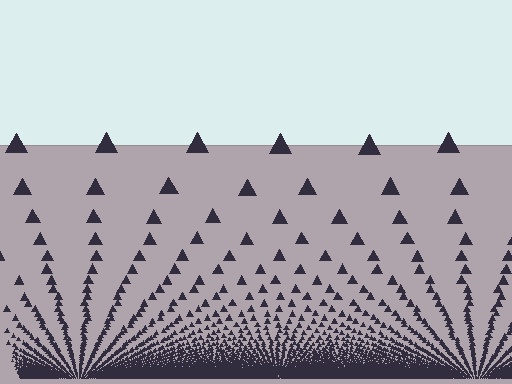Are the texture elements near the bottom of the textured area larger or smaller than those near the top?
Smaller. The gradient is inverted — elements near the bottom are smaller and denser.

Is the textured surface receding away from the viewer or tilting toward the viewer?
The surface appears to tilt toward the viewer. Texture elements get larger and sparser toward the top.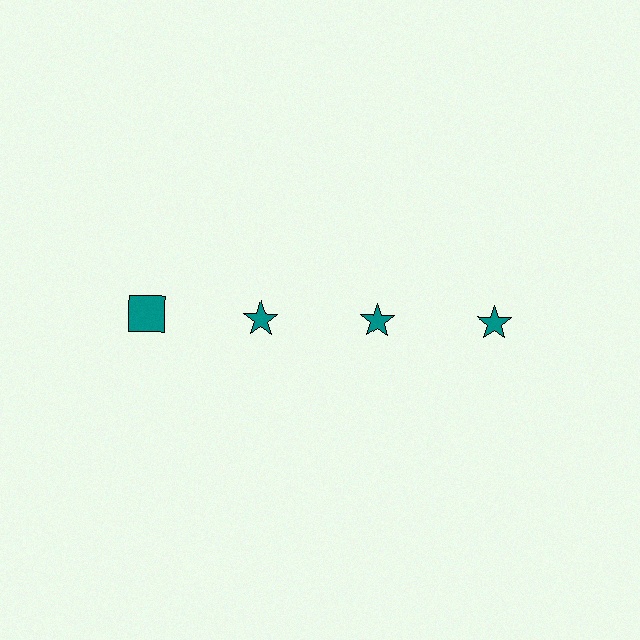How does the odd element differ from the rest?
It has a different shape: square instead of star.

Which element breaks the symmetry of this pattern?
The teal square in the top row, leftmost column breaks the symmetry. All other shapes are teal stars.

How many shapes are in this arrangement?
There are 4 shapes arranged in a grid pattern.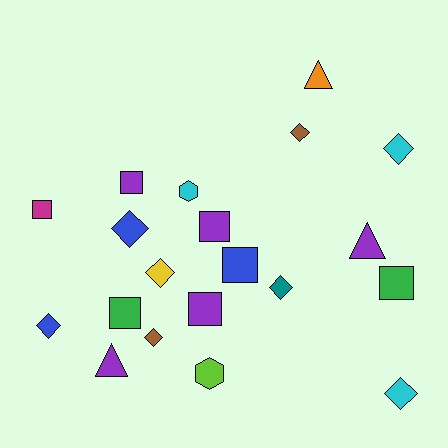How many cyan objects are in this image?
There are 3 cyan objects.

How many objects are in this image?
There are 20 objects.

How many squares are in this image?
There are 7 squares.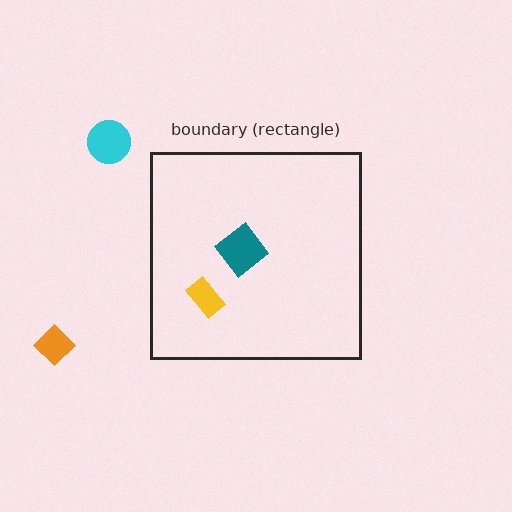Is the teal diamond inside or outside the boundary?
Inside.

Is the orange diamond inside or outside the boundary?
Outside.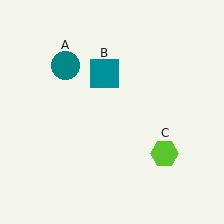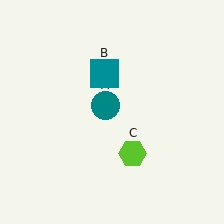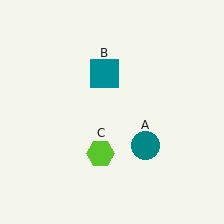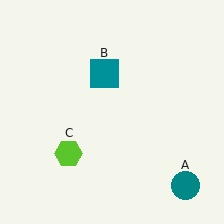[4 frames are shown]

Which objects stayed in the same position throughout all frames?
Teal square (object B) remained stationary.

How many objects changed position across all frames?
2 objects changed position: teal circle (object A), lime hexagon (object C).